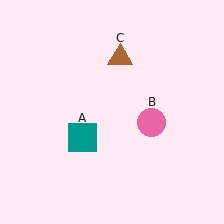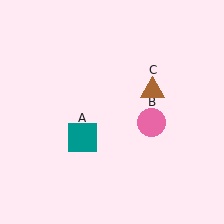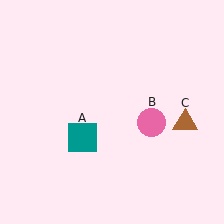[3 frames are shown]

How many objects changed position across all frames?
1 object changed position: brown triangle (object C).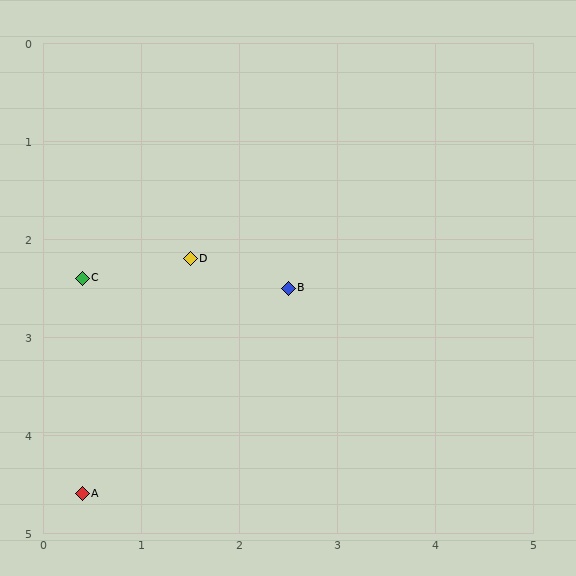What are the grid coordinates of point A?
Point A is at approximately (0.4, 4.6).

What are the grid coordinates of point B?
Point B is at approximately (2.5, 2.5).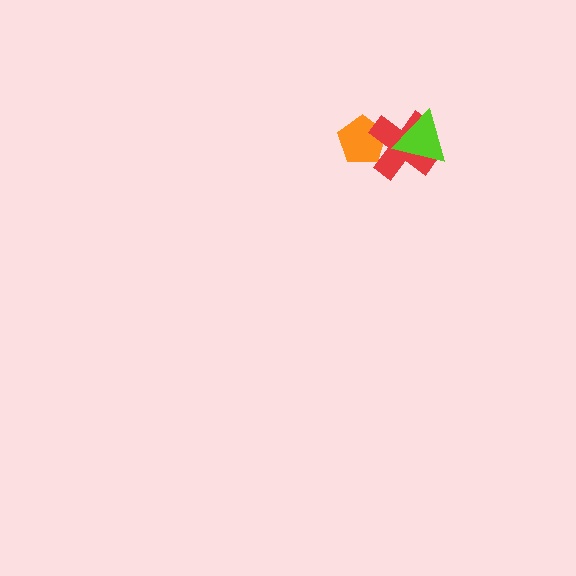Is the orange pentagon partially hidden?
Yes, it is partially covered by another shape.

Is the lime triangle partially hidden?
No, no other shape covers it.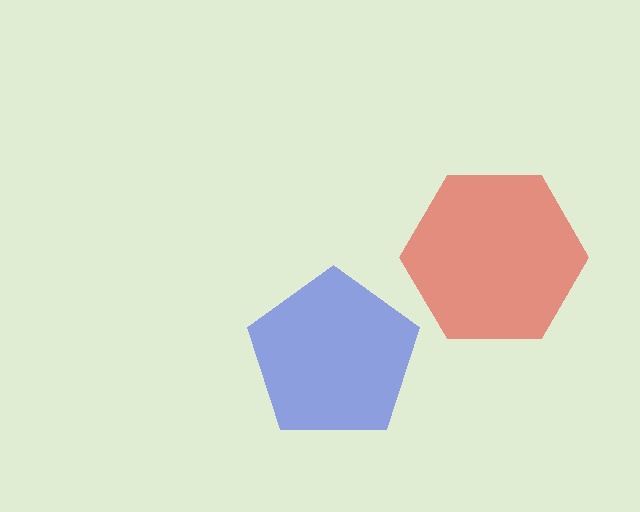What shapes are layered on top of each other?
The layered shapes are: a red hexagon, a blue pentagon.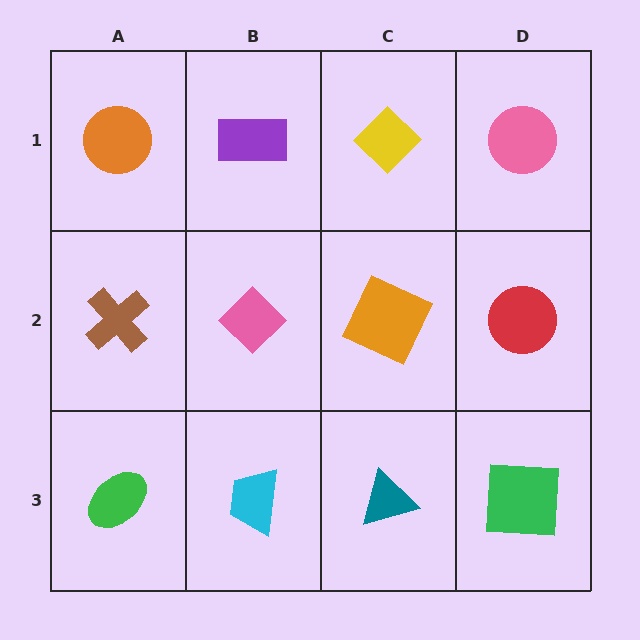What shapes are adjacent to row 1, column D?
A red circle (row 2, column D), a yellow diamond (row 1, column C).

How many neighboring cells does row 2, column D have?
3.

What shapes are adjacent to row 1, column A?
A brown cross (row 2, column A), a purple rectangle (row 1, column B).